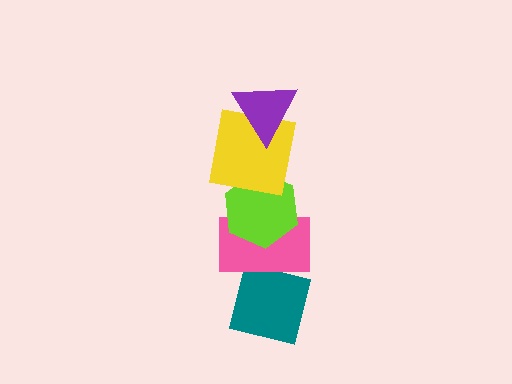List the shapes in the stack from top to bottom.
From top to bottom: the purple triangle, the yellow square, the lime hexagon, the pink rectangle, the teal square.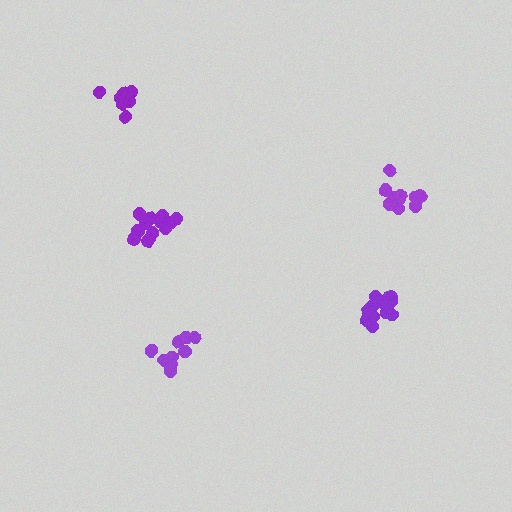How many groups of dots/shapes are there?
There are 5 groups.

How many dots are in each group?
Group 1: 9 dots, Group 2: 14 dots, Group 3: 11 dots, Group 4: 14 dots, Group 5: 11 dots (59 total).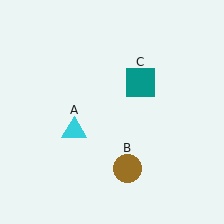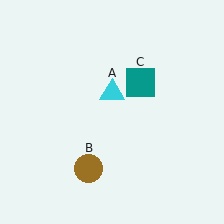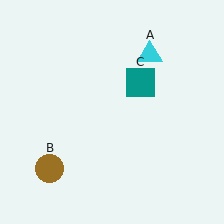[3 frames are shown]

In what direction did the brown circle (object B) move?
The brown circle (object B) moved left.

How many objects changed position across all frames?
2 objects changed position: cyan triangle (object A), brown circle (object B).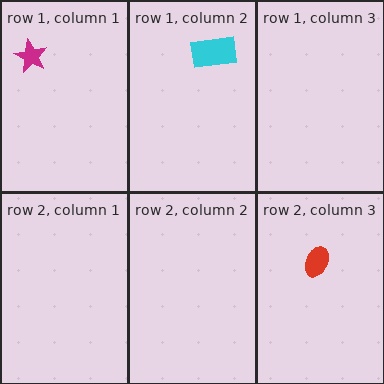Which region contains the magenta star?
The row 1, column 1 region.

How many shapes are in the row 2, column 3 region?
1.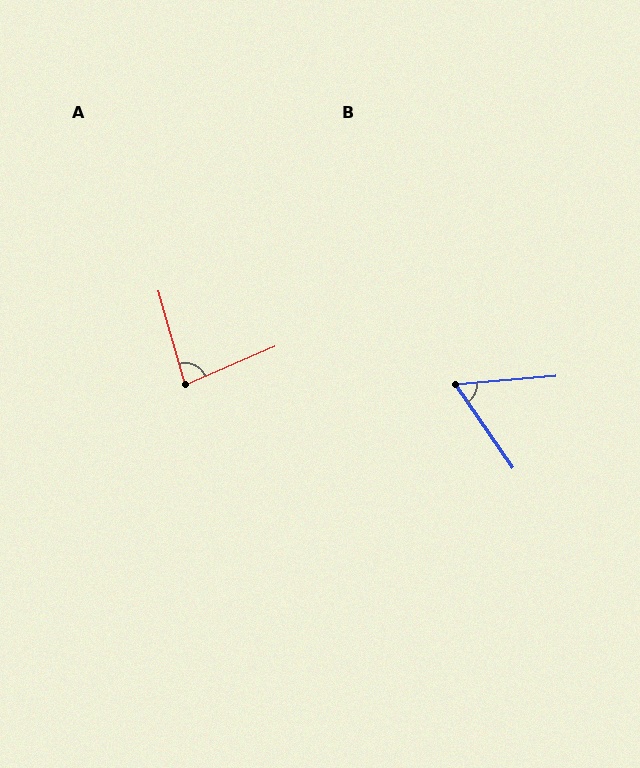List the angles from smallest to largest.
B (61°), A (83°).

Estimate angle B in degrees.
Approximately 61 degrees.